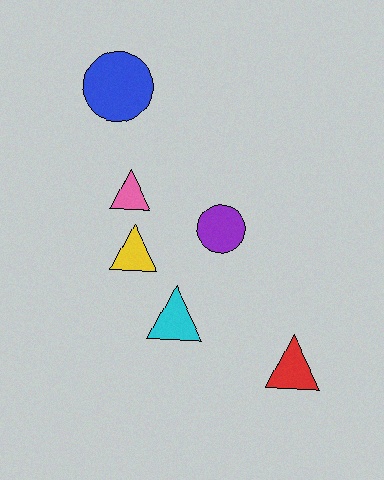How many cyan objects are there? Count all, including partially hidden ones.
There is 1 cyan object.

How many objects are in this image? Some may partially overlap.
There are 6 objects.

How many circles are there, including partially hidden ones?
There are 2 circles.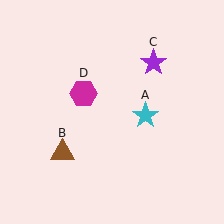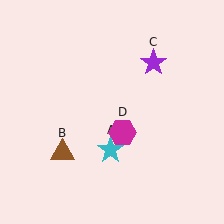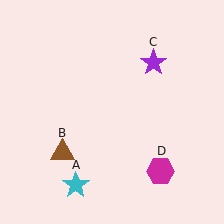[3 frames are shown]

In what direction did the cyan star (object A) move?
The cyan star (object A) moved down and to the left.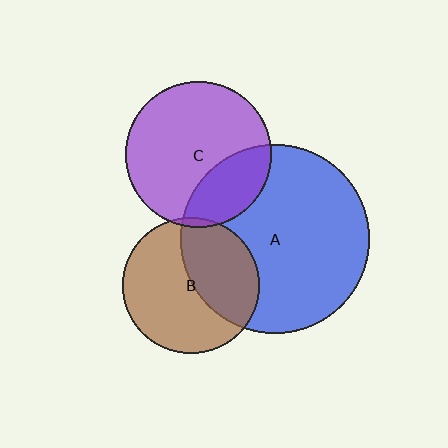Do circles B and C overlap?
Yes.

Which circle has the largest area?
Circle A (blue).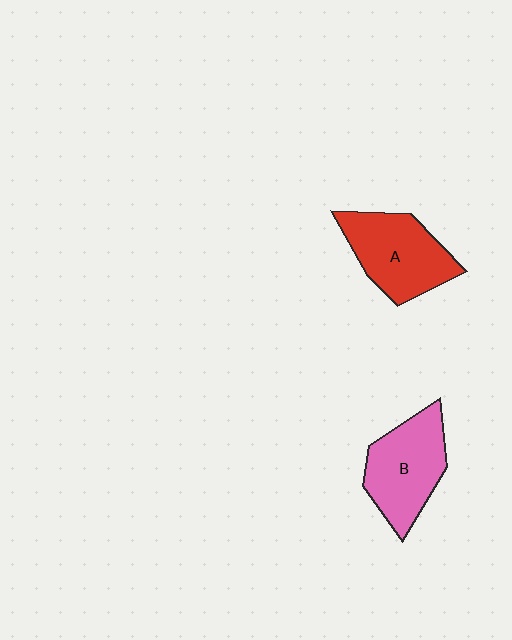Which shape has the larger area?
Shape A (red).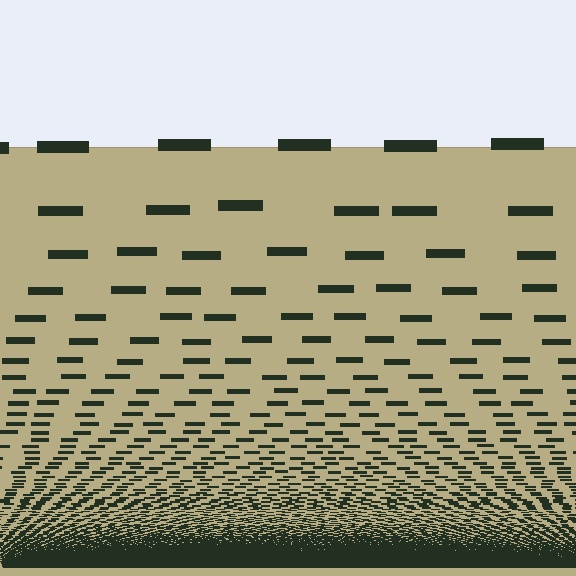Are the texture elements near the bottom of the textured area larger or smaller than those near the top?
Smaller. The gradient is inverted — elements near the bottom are smaller and denser.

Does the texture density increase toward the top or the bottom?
Density increases toward the bottom.